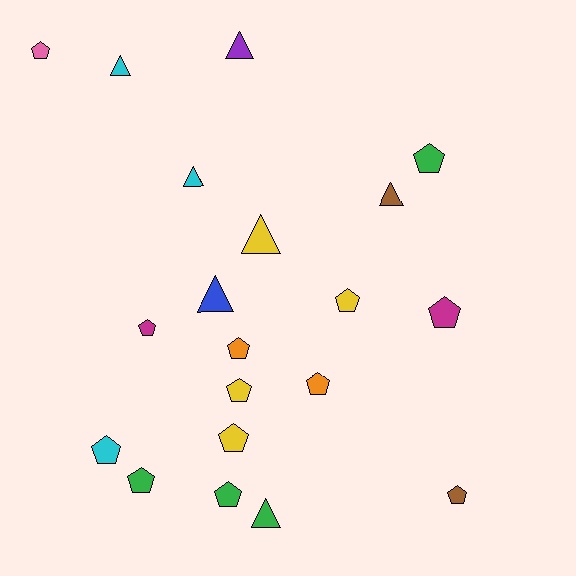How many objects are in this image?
There are 20 objects.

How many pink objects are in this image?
There is 1 pink object.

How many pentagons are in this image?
There are 13 pentagons.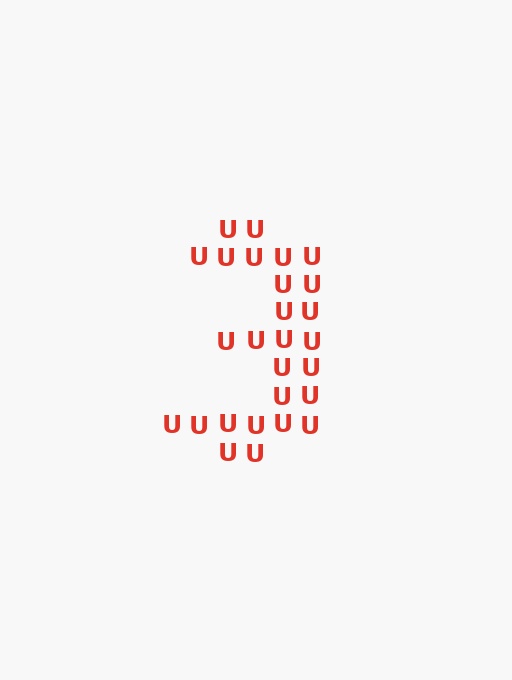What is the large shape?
The large shape is the digit 3.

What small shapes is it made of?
It is made of small letter U's.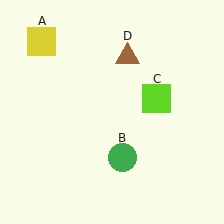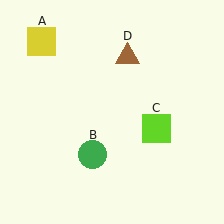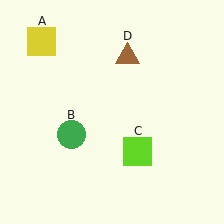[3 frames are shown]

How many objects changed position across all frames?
2 objects changed position: green circle (object B), lime square (object C).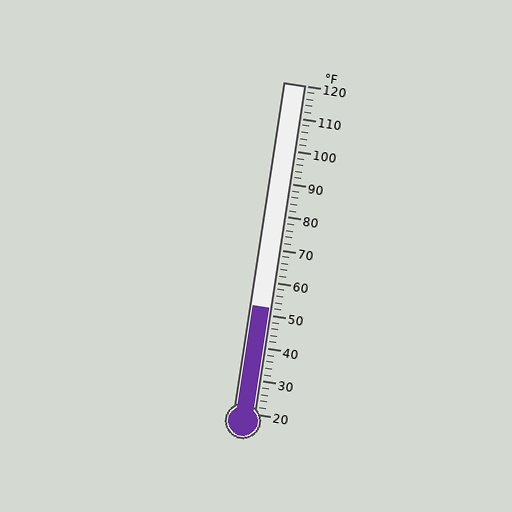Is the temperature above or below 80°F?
The temperature is below 80°F.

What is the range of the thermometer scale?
The thermometer scale ranges from 20°F to 120°F.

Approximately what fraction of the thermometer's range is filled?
The thermometer is filled to approximately 30% of its range.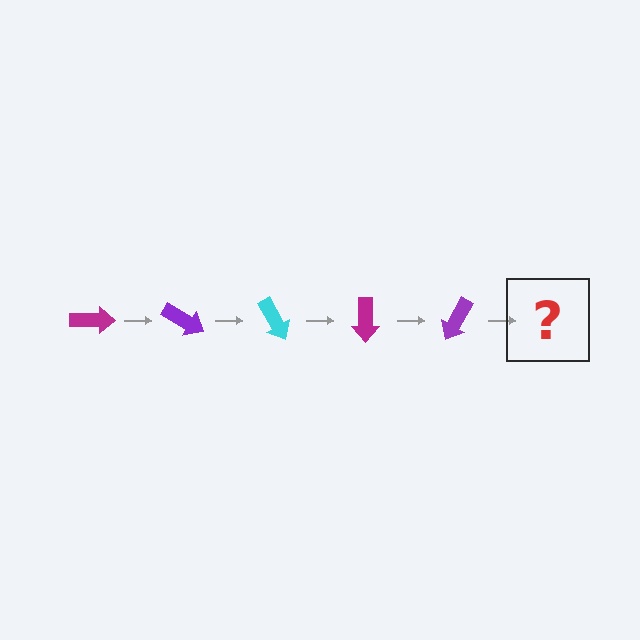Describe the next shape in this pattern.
It should be a cyan arrow, rotated 150 degrees from the start.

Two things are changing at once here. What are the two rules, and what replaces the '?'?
The two rules are that it rotates 30 degrees each step and the color cycles through magenta, purple, and cyan. The '?' should be a cyan arrow, rotated 150 degrees from the start.